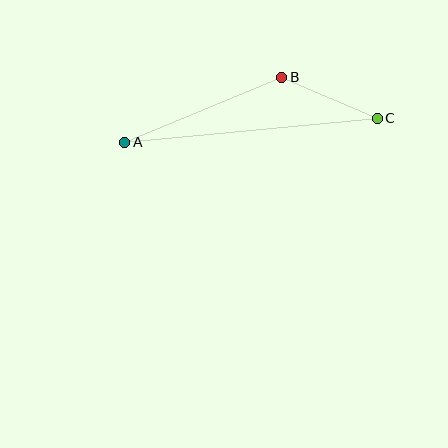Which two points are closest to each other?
Points B and C are closest to each other.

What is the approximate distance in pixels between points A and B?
The distance between A and B is approximately 170 pixels.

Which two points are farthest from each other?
Points A and C are farthest from each other.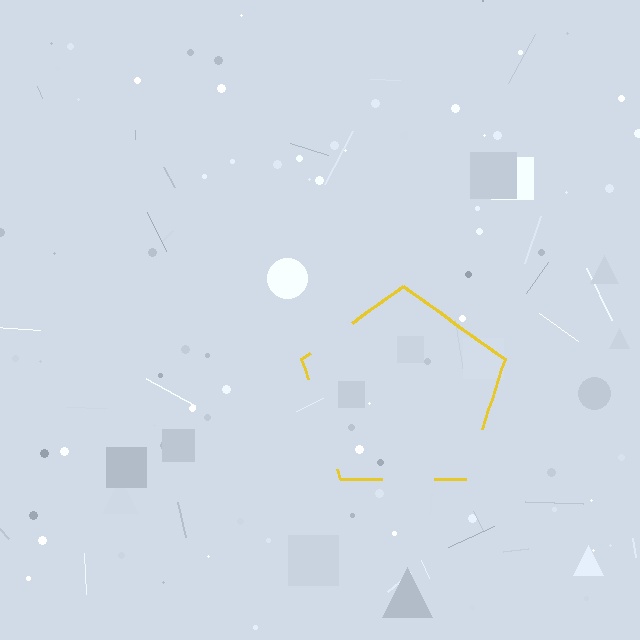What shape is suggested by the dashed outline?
The dashed outline suggests a pentagon.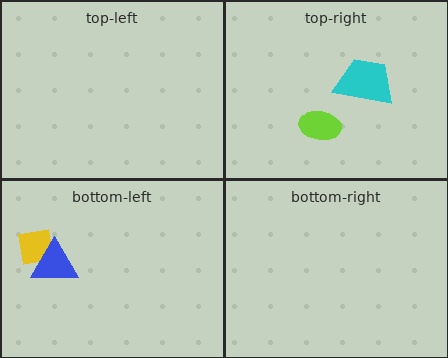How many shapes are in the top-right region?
2.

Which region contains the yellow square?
The bottom-left region.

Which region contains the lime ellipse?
The top-right region.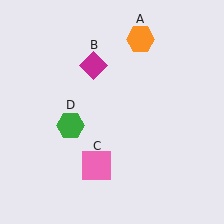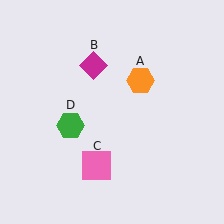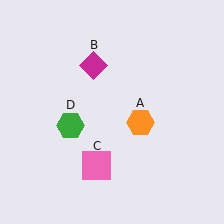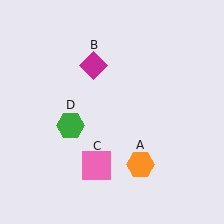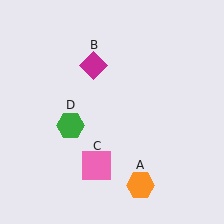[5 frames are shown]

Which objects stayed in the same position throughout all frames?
Magenta diamond (object B) and pink square (object C) and green hexagon (object D) remained stationary.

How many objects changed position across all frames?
1 object changed position: orange hexagon (object A).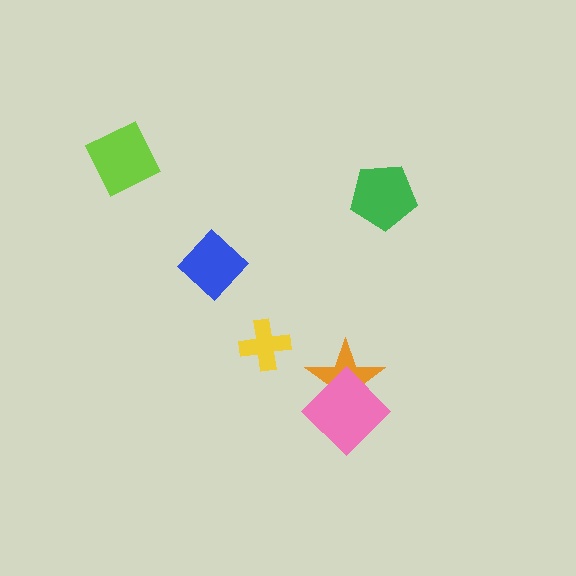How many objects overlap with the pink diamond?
1 object overlaps with the pink diamond.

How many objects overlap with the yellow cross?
0 objects overlap with the yellow cross.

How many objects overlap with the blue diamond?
0 objects overlap with the blue diamond.